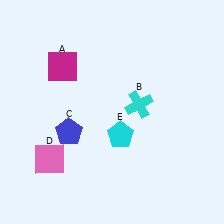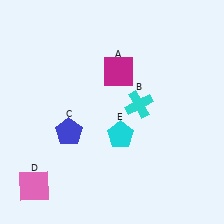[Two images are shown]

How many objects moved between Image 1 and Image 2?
2 objects moved between the two images.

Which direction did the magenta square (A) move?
The magenta square (A) moved right.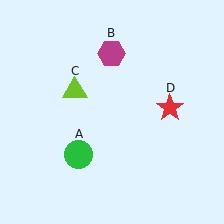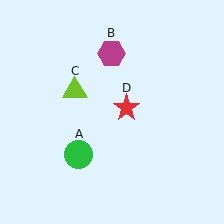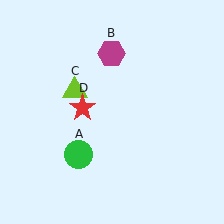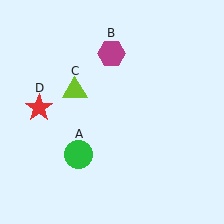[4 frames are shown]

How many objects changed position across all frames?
1 object changed position: red star (object D).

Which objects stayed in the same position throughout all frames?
Green circle (object A) and magenta hexagon (object B) and lime triangle (object C) remained stationary.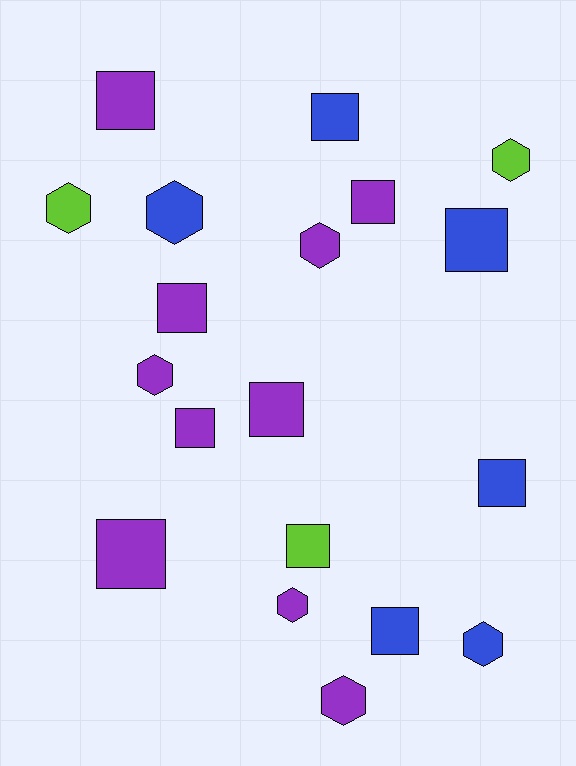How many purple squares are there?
There are 6 purple squares.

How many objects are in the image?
There are 19 objects.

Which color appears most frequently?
Purple, with 10 objects.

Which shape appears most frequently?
Square, with 11 objects.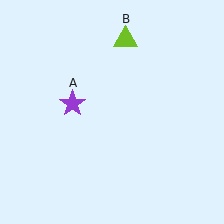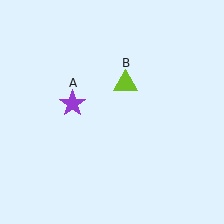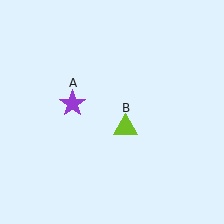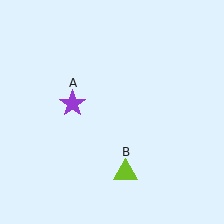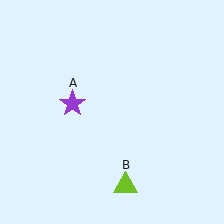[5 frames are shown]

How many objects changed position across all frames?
1 object changed position: lime triangle (object B).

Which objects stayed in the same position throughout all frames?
Purple star (object A) remained stationary.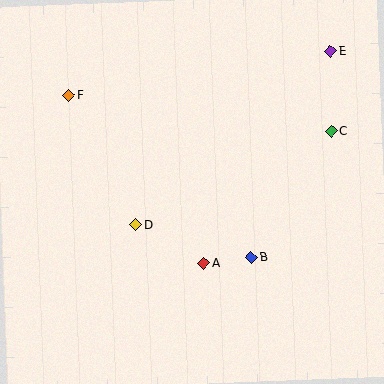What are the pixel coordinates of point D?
Point D is at (136, 225).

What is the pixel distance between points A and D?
The distance between A and D is 78 pixels.